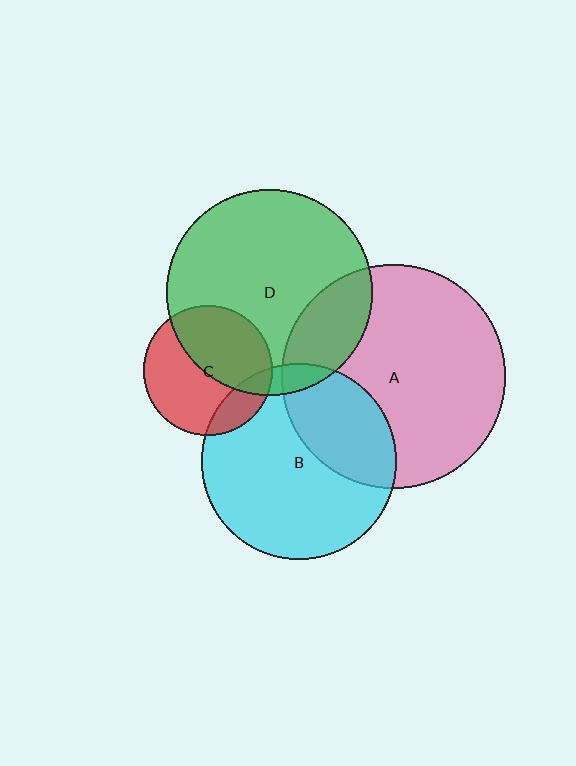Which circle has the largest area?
Circle A (pink).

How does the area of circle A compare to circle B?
Approximately 1.3 times.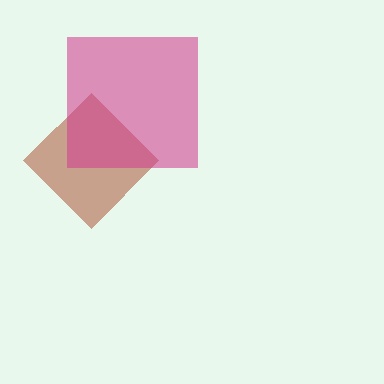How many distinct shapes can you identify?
There are 2 distinct shapes: a brown diamond, a magenta square.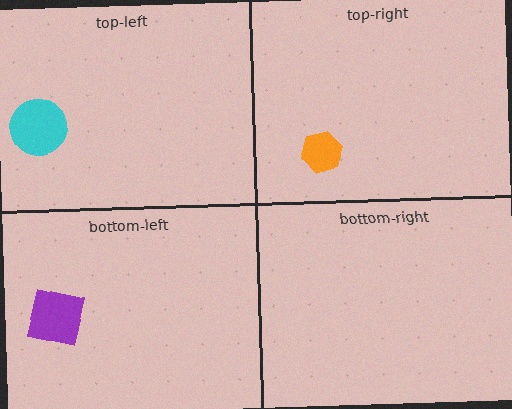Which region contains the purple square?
The bottom-left region.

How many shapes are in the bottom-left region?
1.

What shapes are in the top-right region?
The orange hexagon.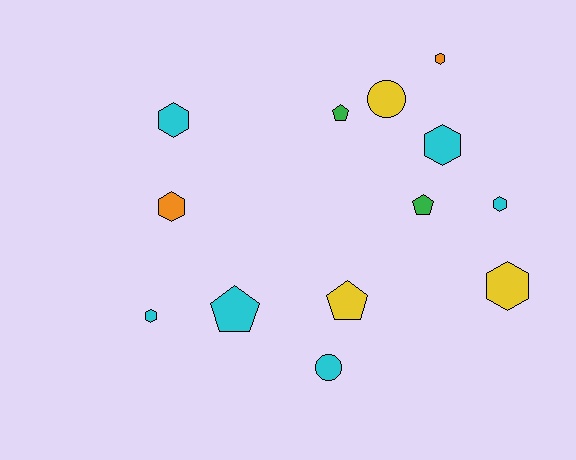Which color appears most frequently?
Cyan, with 6 objects.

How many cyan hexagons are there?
There are 4 cyan hexagons.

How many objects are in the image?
There are 13 objects.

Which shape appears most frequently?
Hexagon, with 7 objects.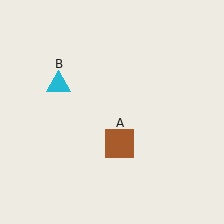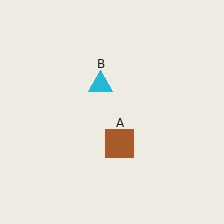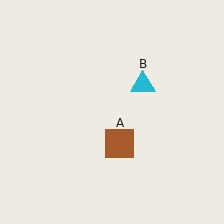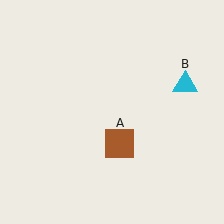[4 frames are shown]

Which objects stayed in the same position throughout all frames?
Brown square (object A) remained stationary.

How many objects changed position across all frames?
1 object changed position: cyan triangle (object B).